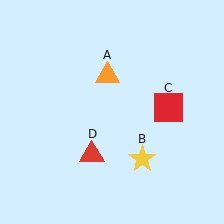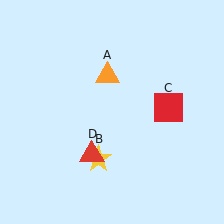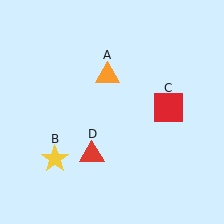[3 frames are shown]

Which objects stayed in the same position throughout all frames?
Orange triangle (object A) and red square (object C) and red triangle (object D) remained stationary.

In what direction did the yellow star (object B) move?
The yellow star (object B) moved left.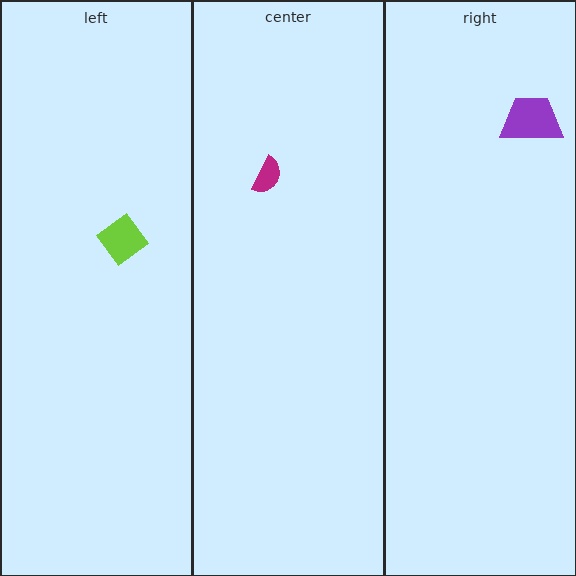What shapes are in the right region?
The purple trapezoid.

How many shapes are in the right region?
1.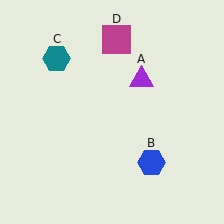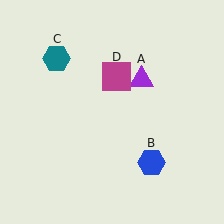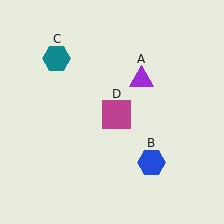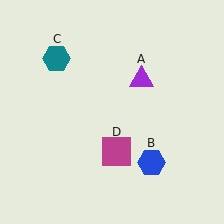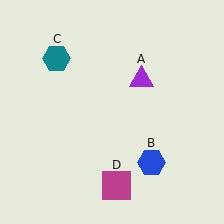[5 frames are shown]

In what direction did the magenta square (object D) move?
The magenta square (object D) moved down.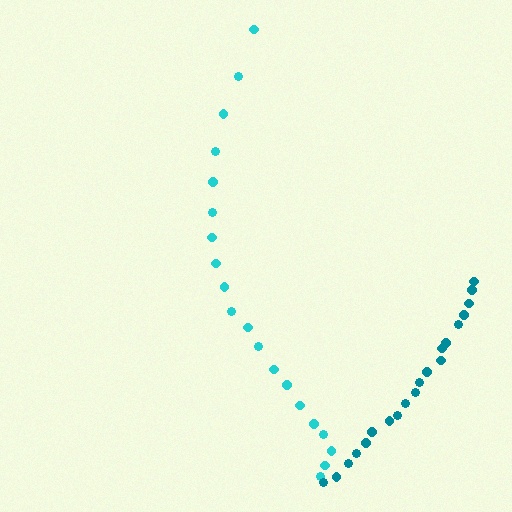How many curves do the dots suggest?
There are 2 distinct paths.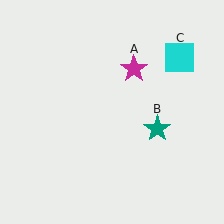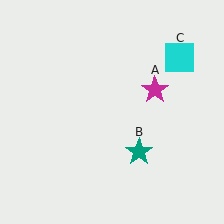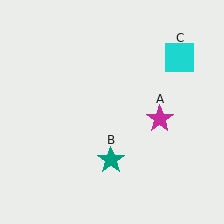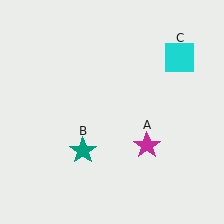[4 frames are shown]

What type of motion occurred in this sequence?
The magenta star (object A), teal star (object B) rotated clockwise around the center of the scene.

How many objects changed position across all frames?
2 objects changed position: magenta star (object A), teal star (object B).